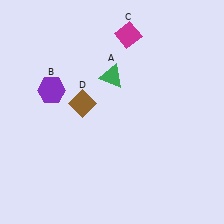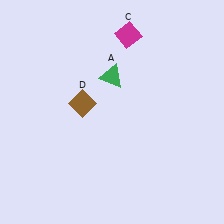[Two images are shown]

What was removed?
The purple hexagon (B) was removed in Image 2.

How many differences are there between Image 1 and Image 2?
There is 1 difference between the two images.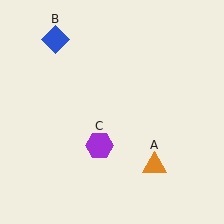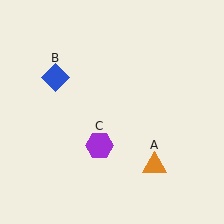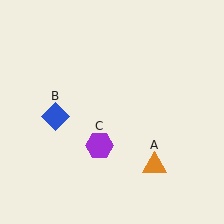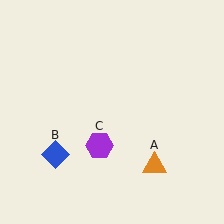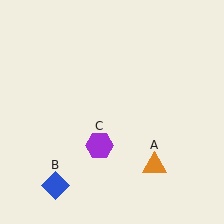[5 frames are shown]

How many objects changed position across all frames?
1 object changed position: blue diamond (object B).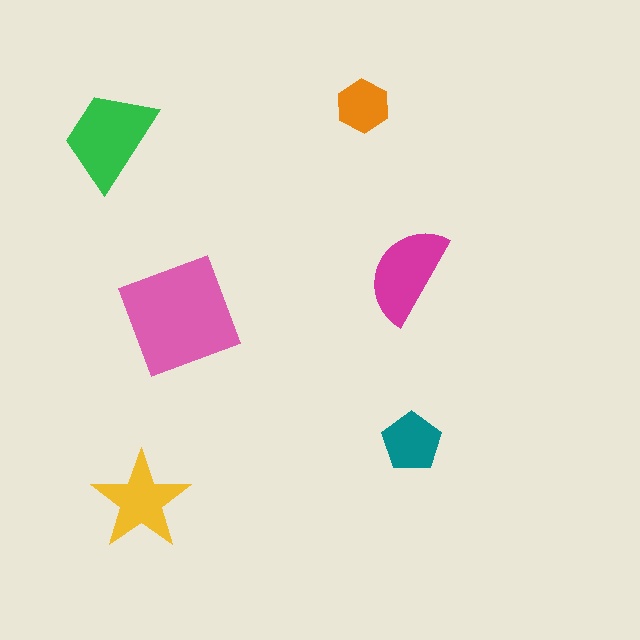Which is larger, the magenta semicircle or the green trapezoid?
The green trapezoid.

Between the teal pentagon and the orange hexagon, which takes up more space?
The teal pentagon.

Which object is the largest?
The pink square.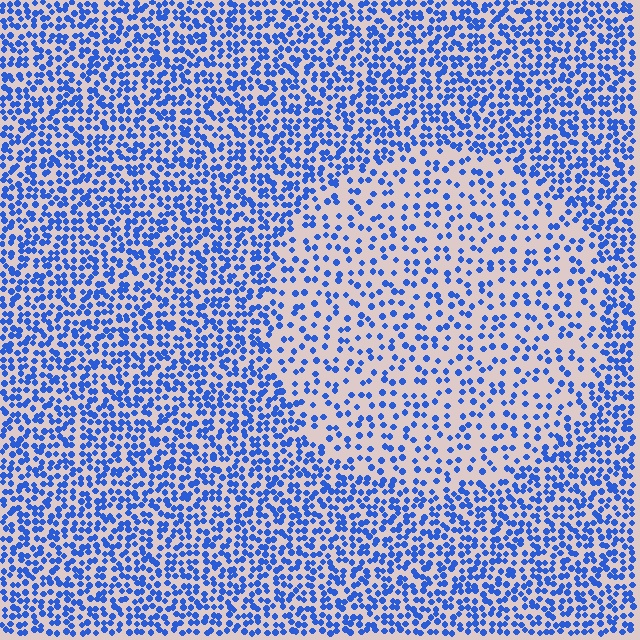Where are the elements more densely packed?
The elements are more densely packed outside the circle boundary.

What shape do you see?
I see a circle.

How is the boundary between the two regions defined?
The boundary is defined by a change in element density (approximately 2.0x ratio). All elements are the same color, size, and shape.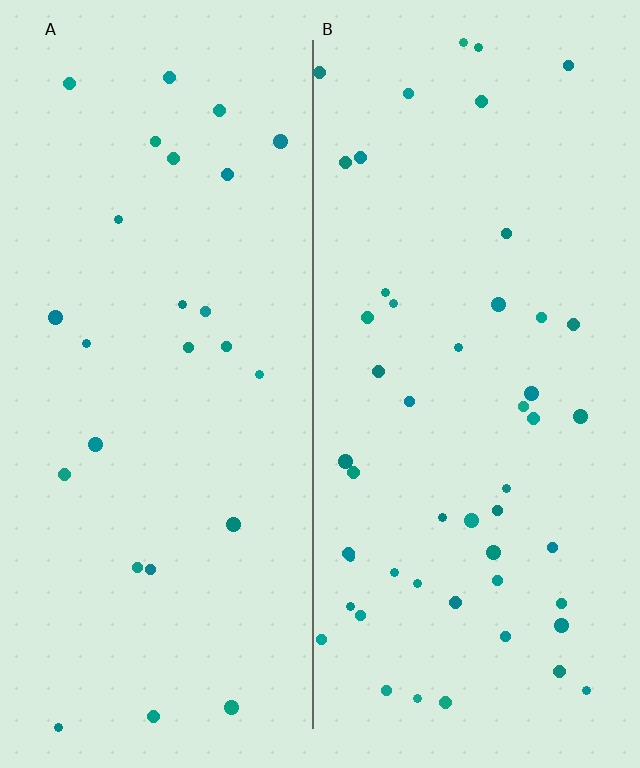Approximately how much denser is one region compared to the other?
Approximately 1.9× — region B over region A.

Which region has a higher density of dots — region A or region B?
B (the right).